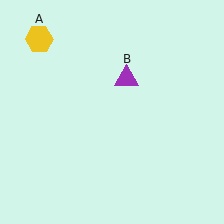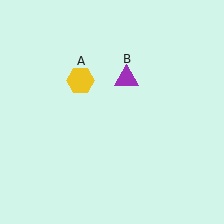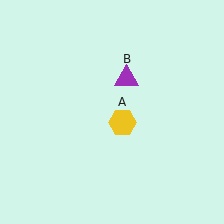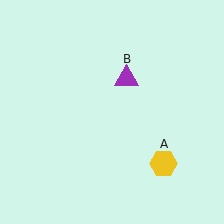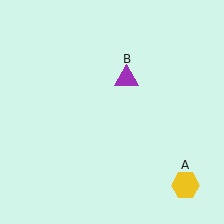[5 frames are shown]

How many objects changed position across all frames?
1 object changed position: yellow hexagon (object A).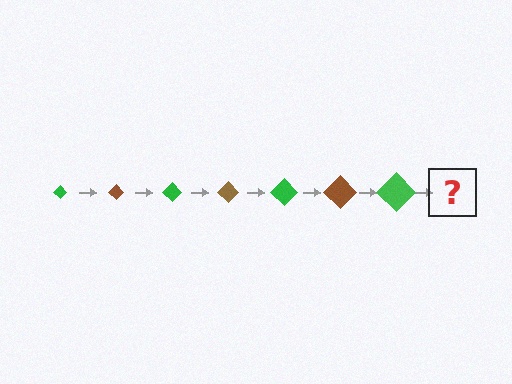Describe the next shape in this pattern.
It should be a brown diamond, larger than the previous one.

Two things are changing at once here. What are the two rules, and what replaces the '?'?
The two rules are that the diamond grows larger each step and the color cycles through green and brown. The '?' should be a brown diamond, larger than the previous one.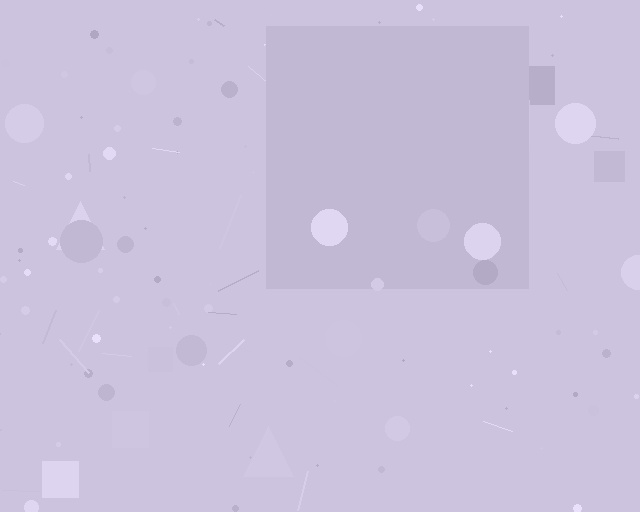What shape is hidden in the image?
A square is hidden in the image.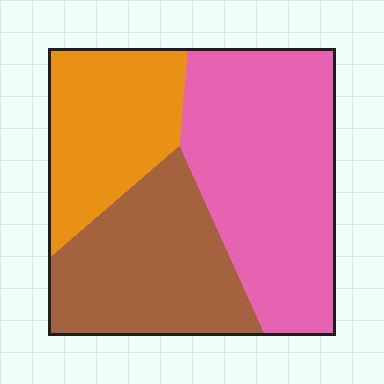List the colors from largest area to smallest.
From largest to smallest: pink, brown, orange.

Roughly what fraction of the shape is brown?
Brown covers 31% of the shape.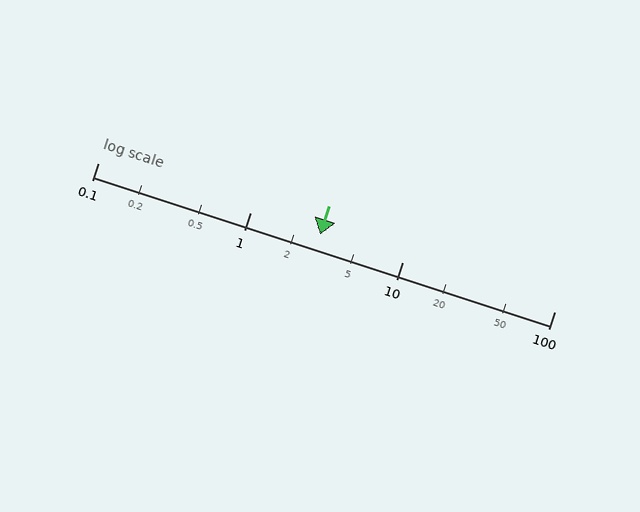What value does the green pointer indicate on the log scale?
The pointer indicates approximately 2.9.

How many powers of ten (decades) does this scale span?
The scale spans 3 decades, from 0.1 to 100.